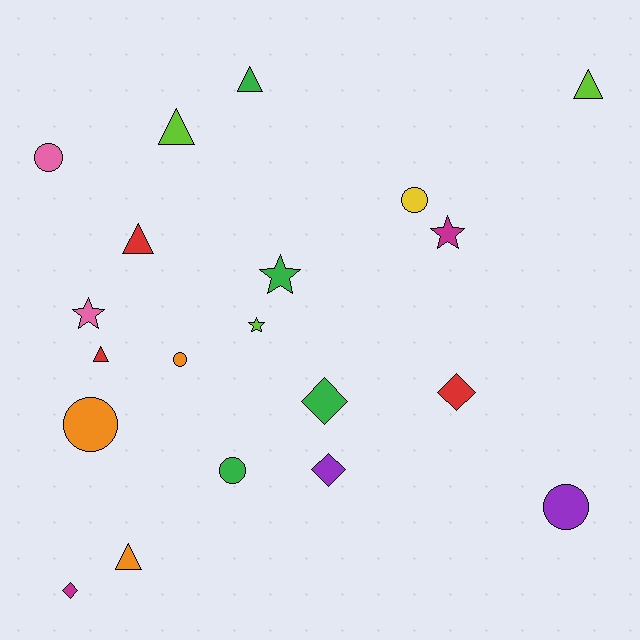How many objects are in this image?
There are 20 objects.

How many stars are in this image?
There are 4 stars.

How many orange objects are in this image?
There are 3 orange objects.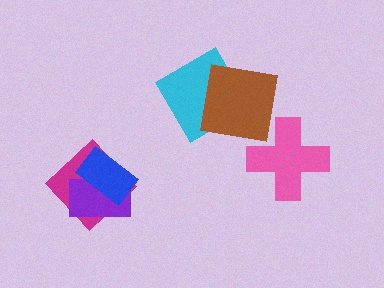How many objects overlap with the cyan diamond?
1 object overlaps with the cyan diamond.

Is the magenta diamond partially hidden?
Yes, it is partially covered by another shape.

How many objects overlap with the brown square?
1 object overlaps with the brown square.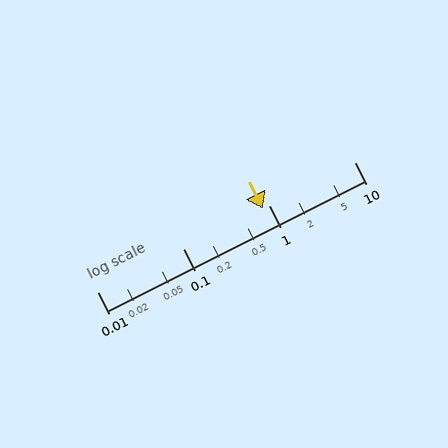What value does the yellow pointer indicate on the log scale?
The pointer indicates approximately 0.85.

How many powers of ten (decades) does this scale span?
The scale spans 3 decades, from 0.01 to 10.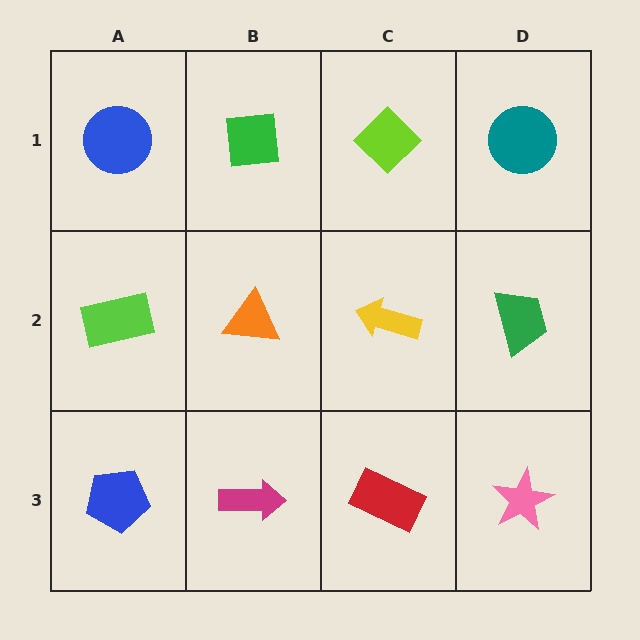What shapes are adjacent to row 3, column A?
A lime rectangle (row 2, column A), a magenta arrow (row 3, column B).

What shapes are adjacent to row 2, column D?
A teal circle (row 1, column D), a pink star (row 3, column D), a yellow arrow (row 2, column C).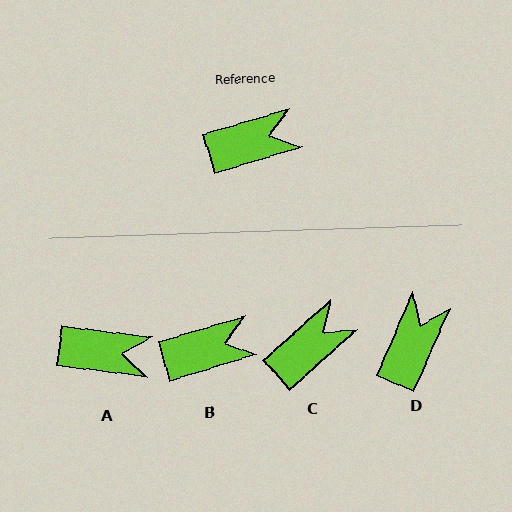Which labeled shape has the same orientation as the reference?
B.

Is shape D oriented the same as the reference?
No, it is off by about 50 degrees.